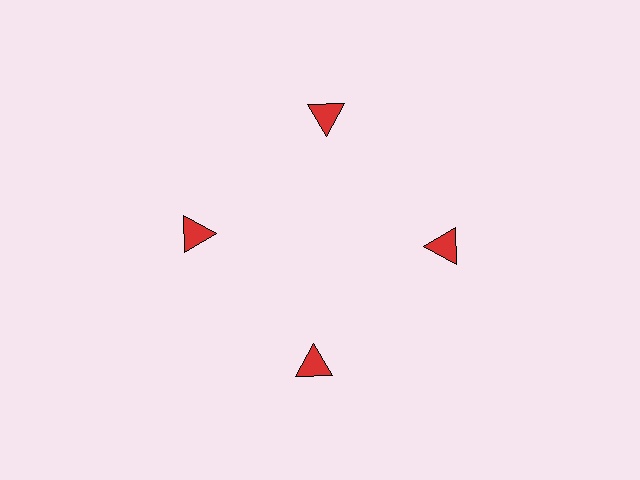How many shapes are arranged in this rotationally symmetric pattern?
There are 4 shapes, arranged in 4 groups of 1.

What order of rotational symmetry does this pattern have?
This pattern has 4-fold rotational symmetry.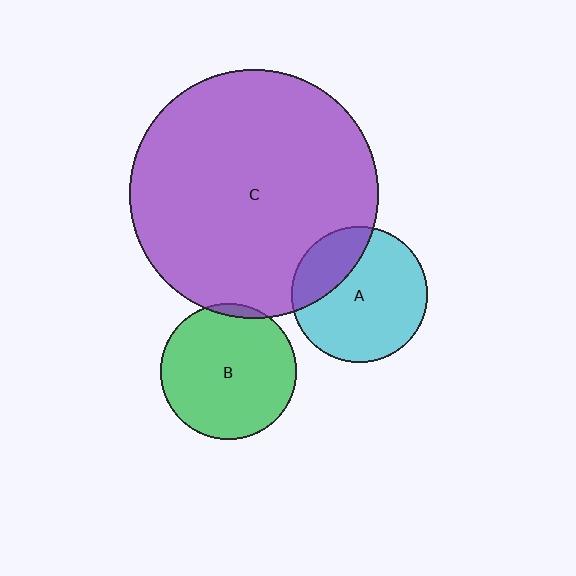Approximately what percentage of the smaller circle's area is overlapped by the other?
Approximately 5%.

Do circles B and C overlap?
Yes.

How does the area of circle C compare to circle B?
Approximately 3.4 times.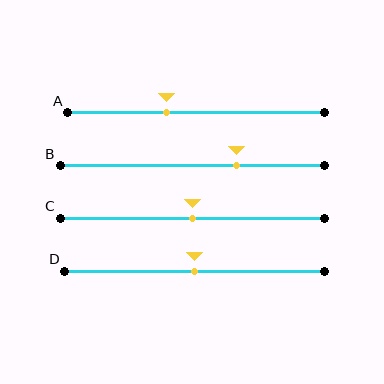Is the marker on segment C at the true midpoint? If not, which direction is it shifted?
Yes, the marker on segment C is at the true midpoint.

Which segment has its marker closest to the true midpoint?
Segment C has its marker closest to the true midpoint.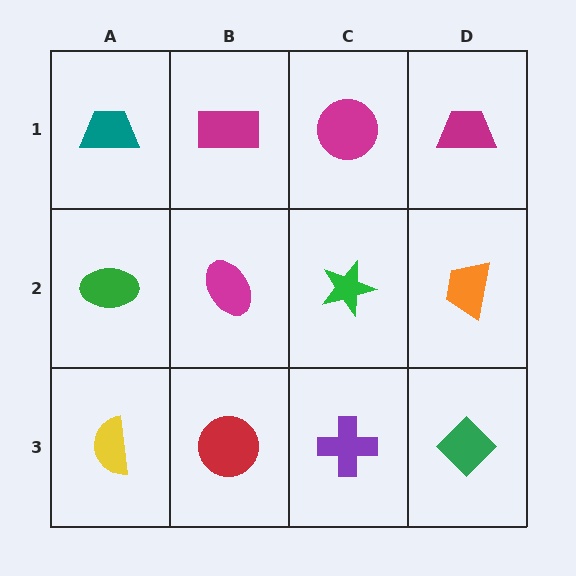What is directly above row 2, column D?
A magenta trapezoid.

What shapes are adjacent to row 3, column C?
A green star (row 2, column C), a red circle (row 3, column B), a green diamond (row 3, column D).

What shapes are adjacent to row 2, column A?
A teal trapezoid (row 1, column A), a yellow semicircle (row 3, column A), a magenta ellipse (row 2, column B).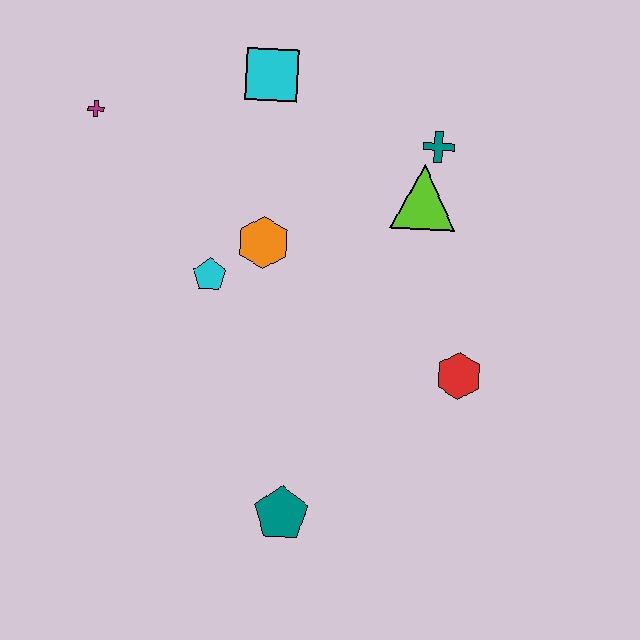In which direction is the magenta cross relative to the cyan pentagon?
The magenta cross is above the cyan pentagon.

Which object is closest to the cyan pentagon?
The orange hexagon is closest to the cyan pentagon.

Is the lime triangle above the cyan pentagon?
Yes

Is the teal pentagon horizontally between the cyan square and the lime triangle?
Yes